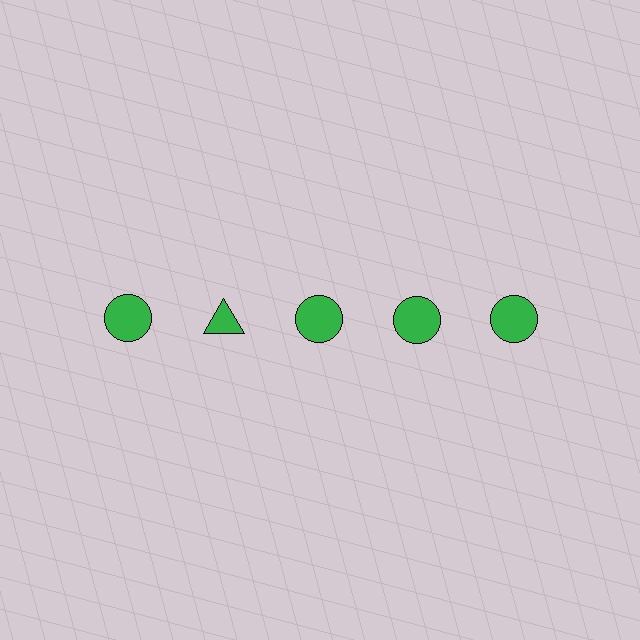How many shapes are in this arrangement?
There are 5 shapes arranged in a grid pattern.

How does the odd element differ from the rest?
It has a different shape: triangle instead of circle.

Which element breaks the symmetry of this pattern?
The green triangle in the top row, second from left column breaks the symmetry. All other shapes are green circles.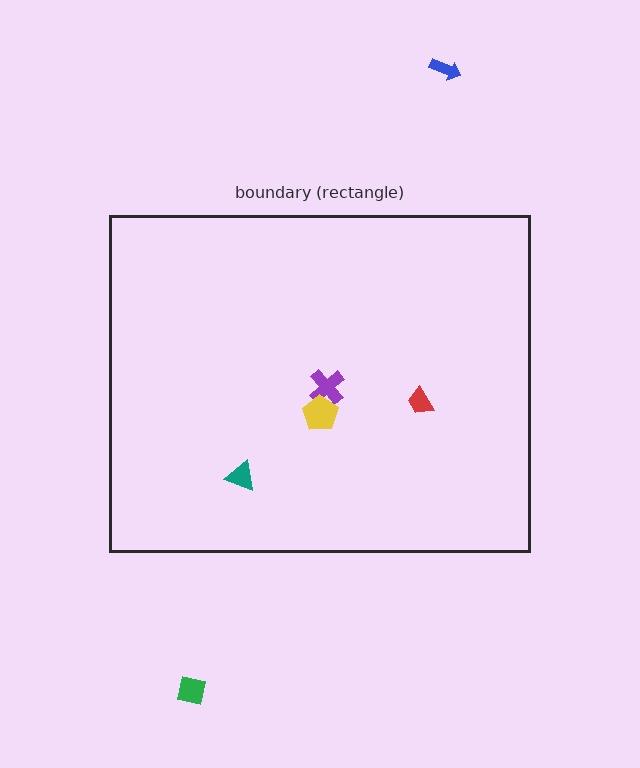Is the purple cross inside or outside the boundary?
Inside.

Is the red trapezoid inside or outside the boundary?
Inside.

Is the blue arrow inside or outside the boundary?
Outside.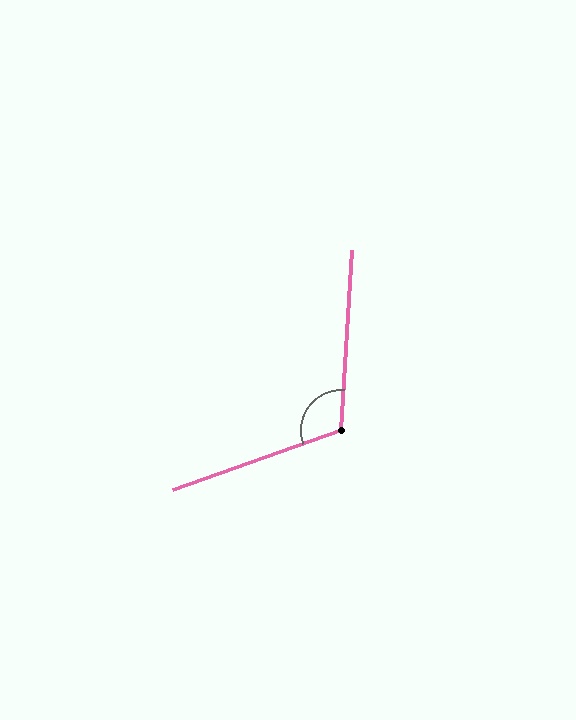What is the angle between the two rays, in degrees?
Approximately 113 degrees.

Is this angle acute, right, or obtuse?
It is obtuse.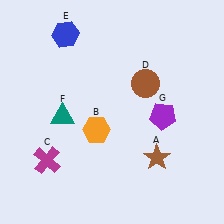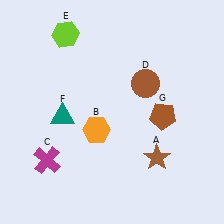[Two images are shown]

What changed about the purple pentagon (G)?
In Image 1, G is purple. In Image 2, it changed to brown.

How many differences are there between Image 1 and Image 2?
There are 2 differences between the two images.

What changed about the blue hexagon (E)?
In Image 1, E is blue. In Image 2, it changed to lime.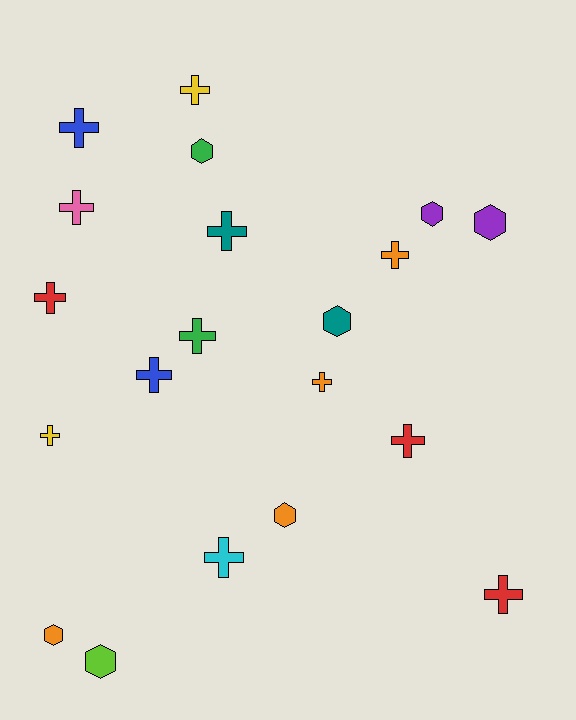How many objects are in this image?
There are 20 objects.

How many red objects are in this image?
There are 3 red objects.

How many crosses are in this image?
There are 13 crosses.